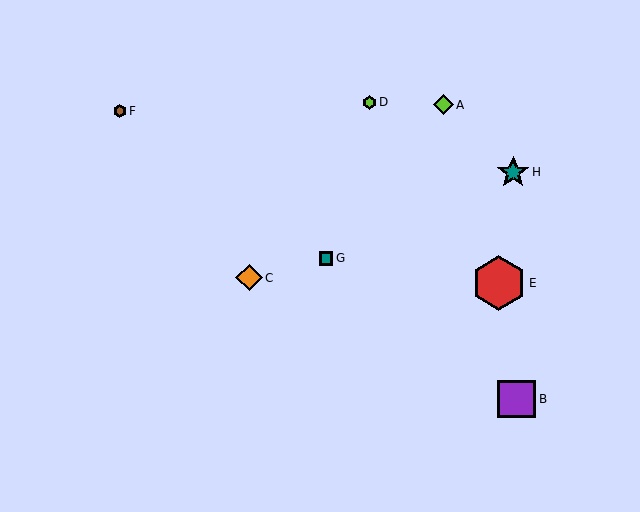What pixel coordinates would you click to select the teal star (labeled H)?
Click at (513, 172) to select the teal star H.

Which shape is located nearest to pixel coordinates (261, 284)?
The orange diamond (labeled C) at (249, 278) is nearest to that location.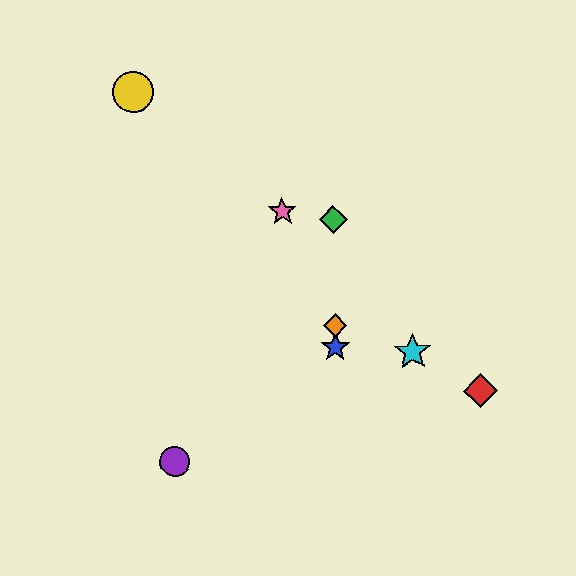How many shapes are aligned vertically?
3 shapes (the blue star, the green diamond, the orange diamond) are aligned vertically.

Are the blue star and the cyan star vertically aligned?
No, the blue star is at x≈335 and the cyan star is at x≈413.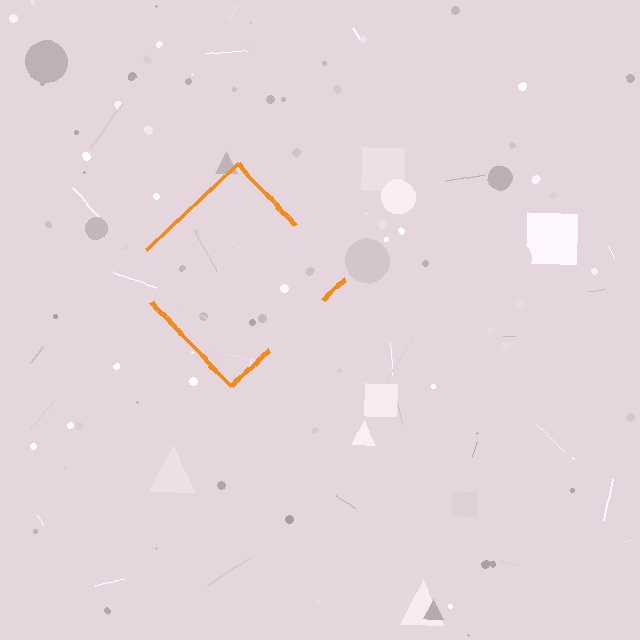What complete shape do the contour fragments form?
The contour fragments form a diamond.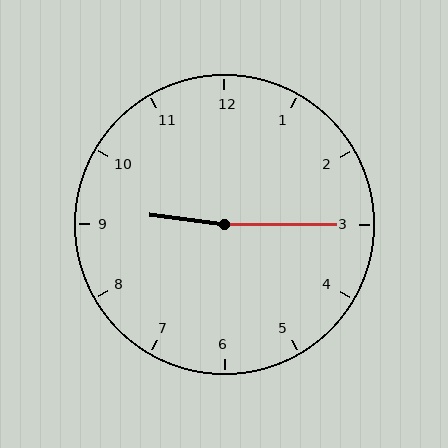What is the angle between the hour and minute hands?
Approximately 172 degrees.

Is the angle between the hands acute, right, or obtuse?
It is obtuse.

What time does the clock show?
9:15.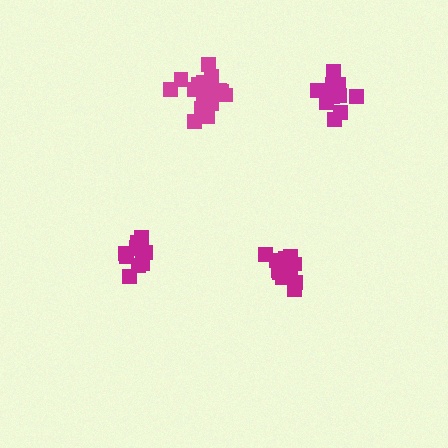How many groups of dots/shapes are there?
There are 4 groups.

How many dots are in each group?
Group 1: 12 dots, Group 2: 12 dots, Group 3: 15 dots, Group 4: 17 dots (56 total).